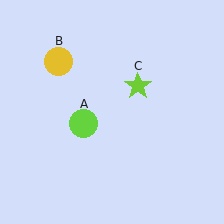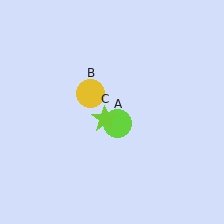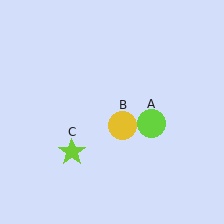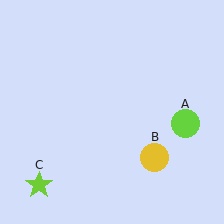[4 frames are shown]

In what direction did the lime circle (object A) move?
The lime circle (object A) moved right.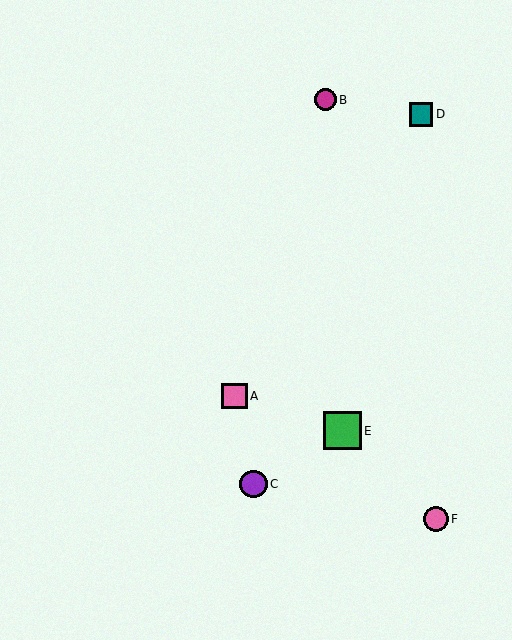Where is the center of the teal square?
The center of the teal square is at (421, 114).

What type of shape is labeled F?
Shape F is a pink circle.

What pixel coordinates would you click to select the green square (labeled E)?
Click at (342, 431) to select the green square E.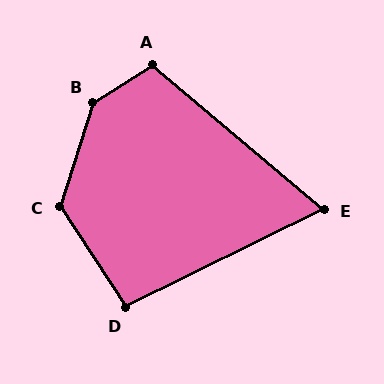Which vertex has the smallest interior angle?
E, at approximately 66 degrees.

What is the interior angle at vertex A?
Approximately 107 degrees (obtuse).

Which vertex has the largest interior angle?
B, at approximately 141 degrees.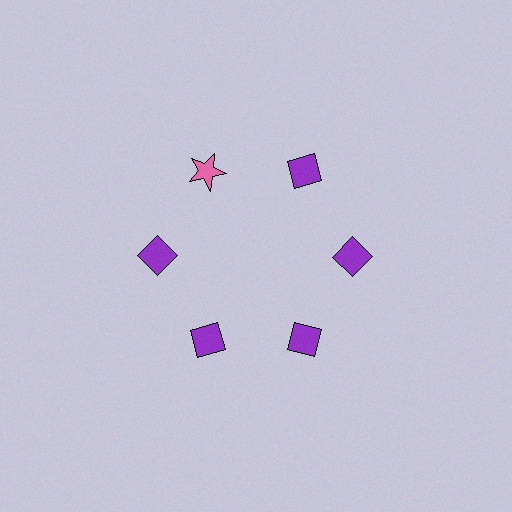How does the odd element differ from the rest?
It differs in both color (pink instead of purple) and shape (star instead of diamond).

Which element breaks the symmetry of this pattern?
The pink star at roughly the 11 o'clock position breaks the symmetry. All other shapes are purple diamonds.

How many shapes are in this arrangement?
There are 6 shapes arranged in a ring pattern.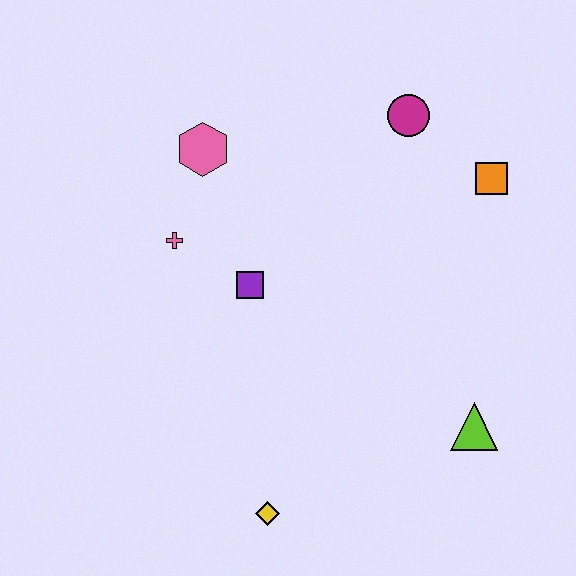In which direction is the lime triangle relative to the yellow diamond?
The lime triangle is to the right of the yellow diamond.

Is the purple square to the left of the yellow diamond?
Yes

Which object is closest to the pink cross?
The purple square is closest to the pink cross.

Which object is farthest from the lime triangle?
The pink hexagon is farthest from the lime triangle.